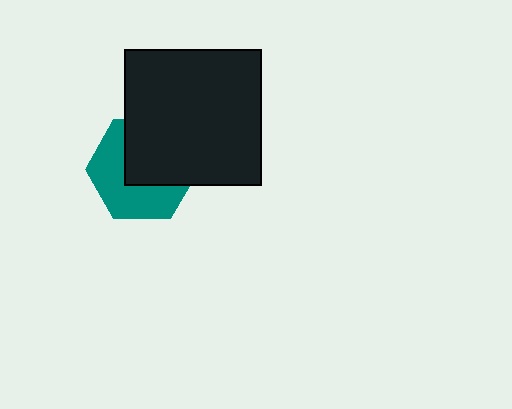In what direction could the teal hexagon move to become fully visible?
The teal hexagon could move toward the lower-left. That would shift it out from behind the black square entirely.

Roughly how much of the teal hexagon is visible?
About half of it is visible (roughly 51%).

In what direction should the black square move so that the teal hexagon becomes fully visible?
The black square should move toward the upper-right. That is the shortest direction to clear the overlap and leave the teal hexagon fully visible.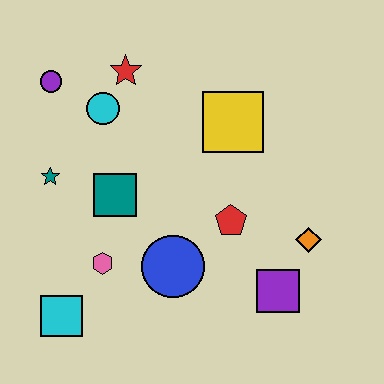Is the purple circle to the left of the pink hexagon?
Yes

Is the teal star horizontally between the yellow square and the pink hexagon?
No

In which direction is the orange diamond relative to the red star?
The orange diamond is to the right of the red star.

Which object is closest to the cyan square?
The pink hexagon is closest to the cyan square.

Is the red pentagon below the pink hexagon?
No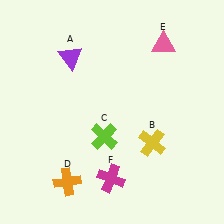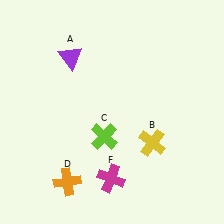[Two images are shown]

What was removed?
The pink triangle (E) was removed in Image 2.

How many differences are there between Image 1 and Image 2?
There is 1 difference between the two images.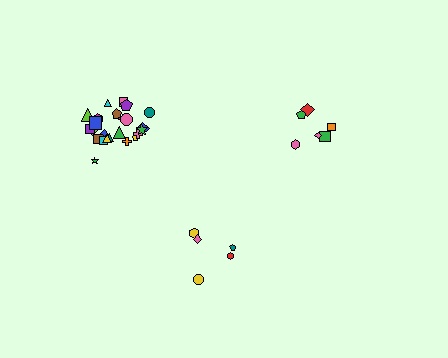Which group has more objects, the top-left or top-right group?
The top-left group.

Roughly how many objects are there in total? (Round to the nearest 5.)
Roughly 35 objects in total.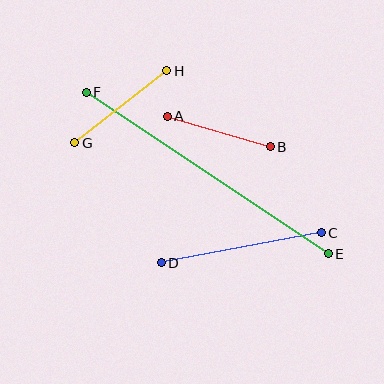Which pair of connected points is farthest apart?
Points E and F are farthest apart.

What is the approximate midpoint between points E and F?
The midpoint is at approximately (207, 173) pixels.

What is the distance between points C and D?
The distance is approximately 163 pixels.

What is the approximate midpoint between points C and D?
The midpoint is at approximately (241, 248) pixels.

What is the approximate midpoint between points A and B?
The midpoint is at approximately (219, 131) pixels.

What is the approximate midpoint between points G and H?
The midpoint is at approximately (121, 107) pixels.